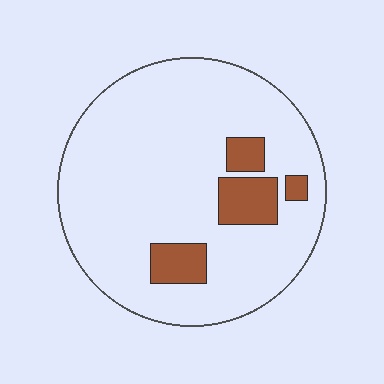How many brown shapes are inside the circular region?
4.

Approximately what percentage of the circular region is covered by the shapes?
Approximately 15%.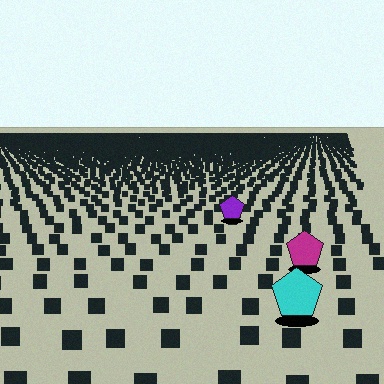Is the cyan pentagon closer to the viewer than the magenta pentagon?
Yes. The cyan pentagon is closer — you can tell from the texture gradient: the ground texture is coarser near it.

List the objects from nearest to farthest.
From nearest to farthest: the cyan pentagon, the magenta pentagon, the purple pentagon.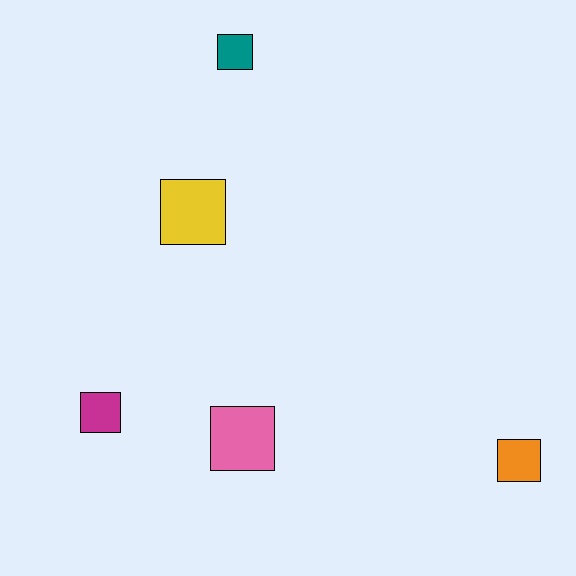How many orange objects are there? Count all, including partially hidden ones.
There is 1 orange object.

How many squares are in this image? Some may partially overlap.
There are 5 squares.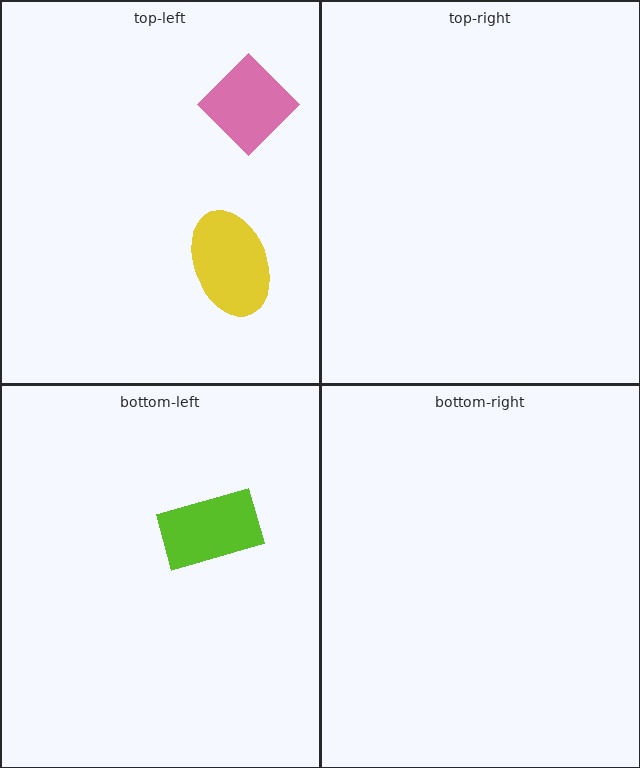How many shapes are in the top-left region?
2.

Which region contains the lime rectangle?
The bottom-left region.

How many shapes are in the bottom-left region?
1.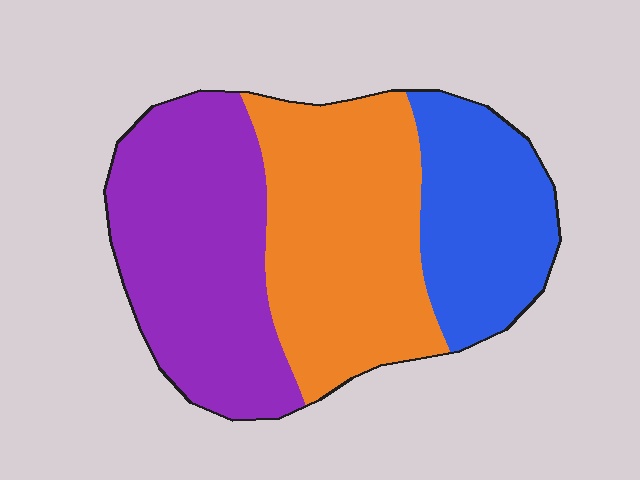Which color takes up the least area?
Blue, at roughly 25%.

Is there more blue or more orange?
Orange.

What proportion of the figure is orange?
Orange takes up about three eighths (3/8) of the figure.